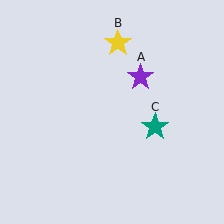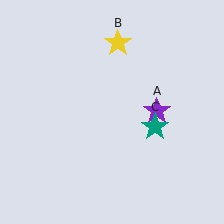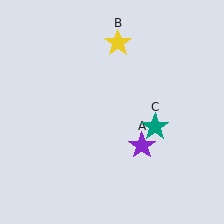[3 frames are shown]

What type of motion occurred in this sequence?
The purple star (object A) rotated clockwise around the center of the scene.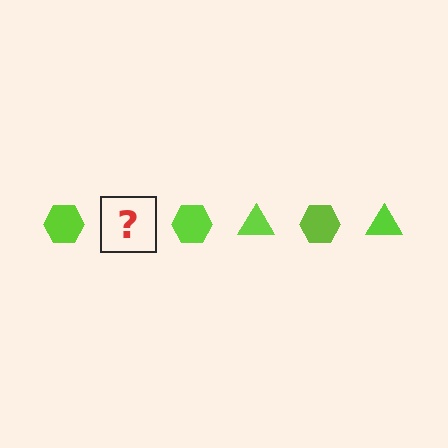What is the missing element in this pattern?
The missing element is a lime triangle.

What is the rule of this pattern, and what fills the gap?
The rule is that the pattern cycles through hexagon, triangle shapes in lime. The gap should be filled with a lime triangle.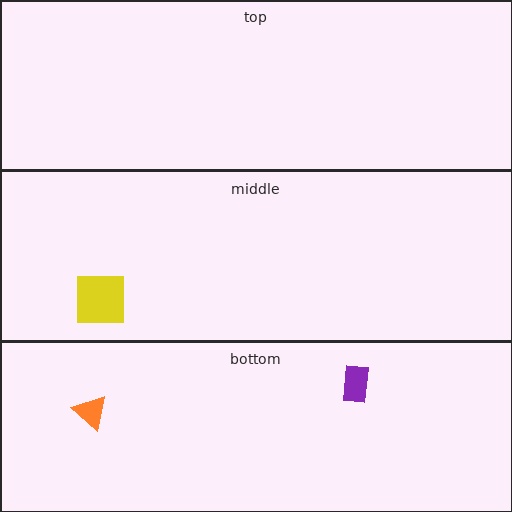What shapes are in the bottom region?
The orange triangle, the purple rectangle.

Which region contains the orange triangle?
The bottom region.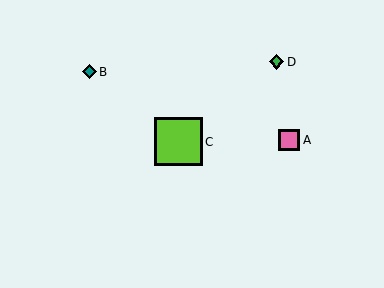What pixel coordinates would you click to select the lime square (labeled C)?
Click at (178, 142) to select the lime square C.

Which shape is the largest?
The lime square (labeled C) is the largest.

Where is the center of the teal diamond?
The center of the teal diamond is at (90, 72).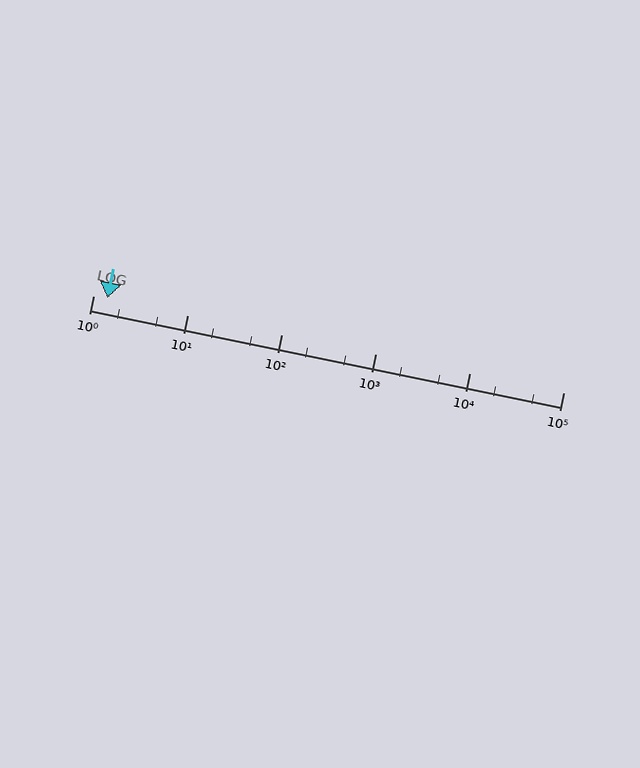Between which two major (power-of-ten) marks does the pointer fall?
The pointer is between 1 and 10.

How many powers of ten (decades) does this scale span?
The scale spans 5 decades, from 1 to 100000.